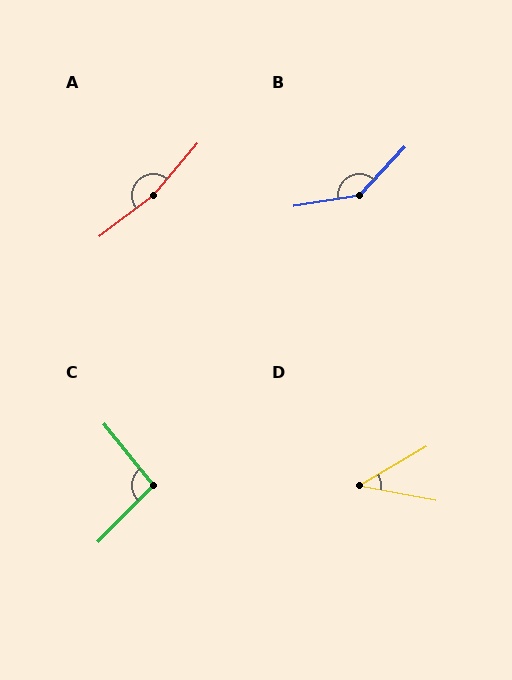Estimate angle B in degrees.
Approximately 143 degrees.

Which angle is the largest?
A, at approximately 167 degrees.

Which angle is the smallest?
D, at approximately 41 degrees.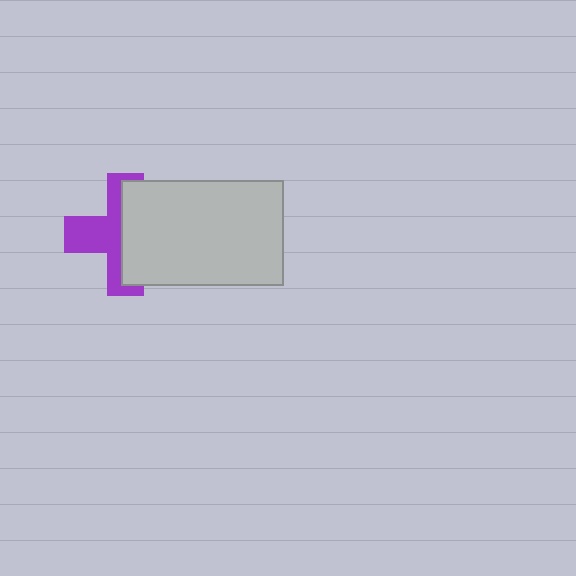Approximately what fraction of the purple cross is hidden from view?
Roughly 51% of the purple cross is hidden behind the light gray rectangle.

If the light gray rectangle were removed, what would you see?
You would see the complete purple cross.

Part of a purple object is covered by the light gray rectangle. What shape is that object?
It is a cross.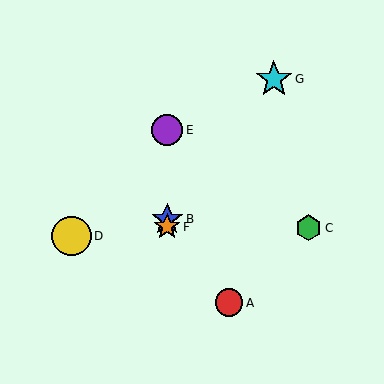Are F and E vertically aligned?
Yes, both are at x≈167.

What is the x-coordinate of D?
Object D is at x≈72.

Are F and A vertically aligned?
No, F is at x≈167 and A is at x≈229.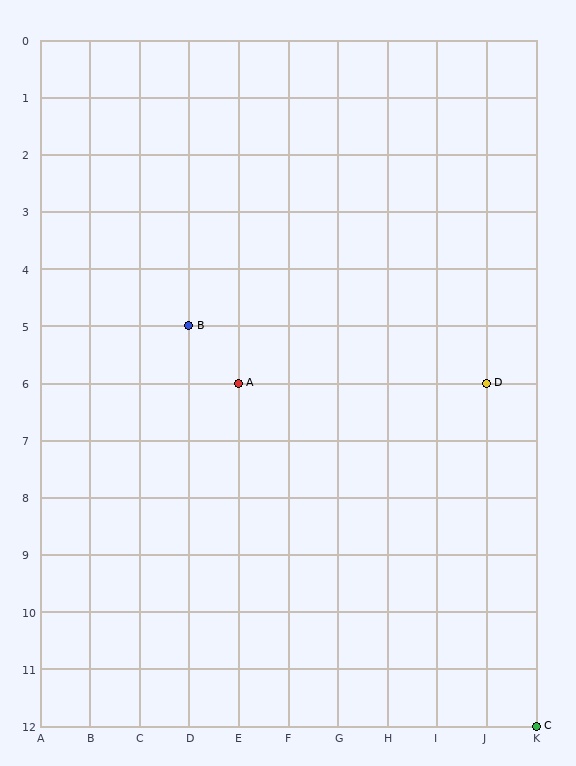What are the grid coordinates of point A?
Point A is at grid coordinates (E, 6).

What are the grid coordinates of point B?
Point B is at grid coordinates (D, 5).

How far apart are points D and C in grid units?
Points D and C are 1 column and 6 rows apart (about 6.1 grid units diagonally).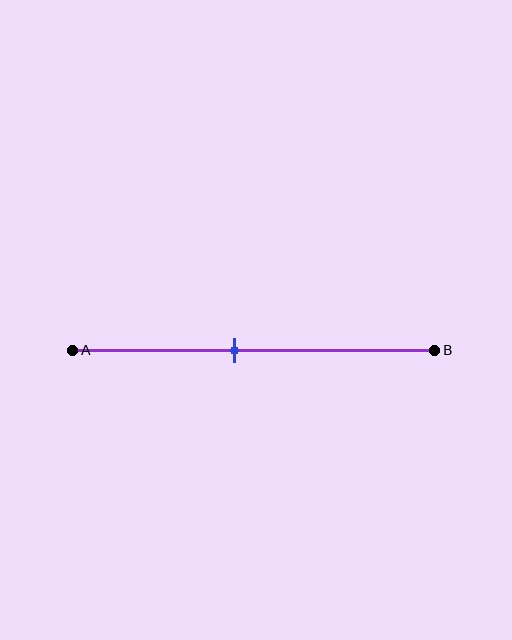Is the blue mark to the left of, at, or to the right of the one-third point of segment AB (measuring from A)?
The blue mark is to the right of the one-third point of segment AB.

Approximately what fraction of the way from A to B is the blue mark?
The blue mark is approximately 45% of the way from A to B.